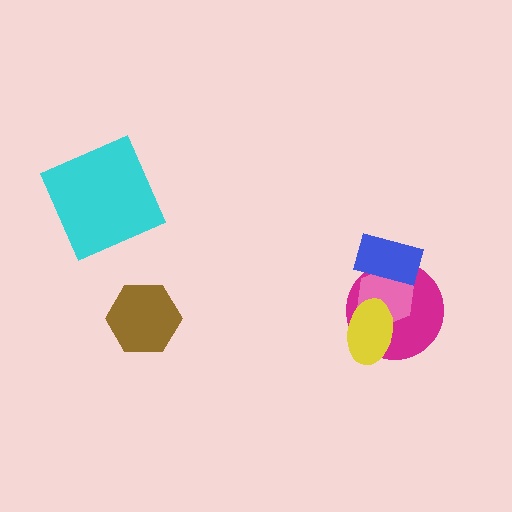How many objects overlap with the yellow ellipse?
2 objects overlap with the yellow ellipse.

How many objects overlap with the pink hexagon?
3 objects overlap with the pink hexagon.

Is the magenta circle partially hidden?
Yes, it is partially covered by another shape.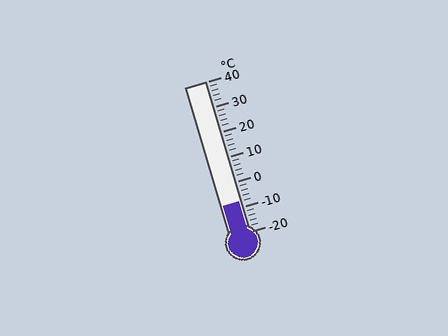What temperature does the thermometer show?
The thermometer shows approximately -8°C.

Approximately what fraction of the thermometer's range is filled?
The thermometer is filled to approximately 20% of its range.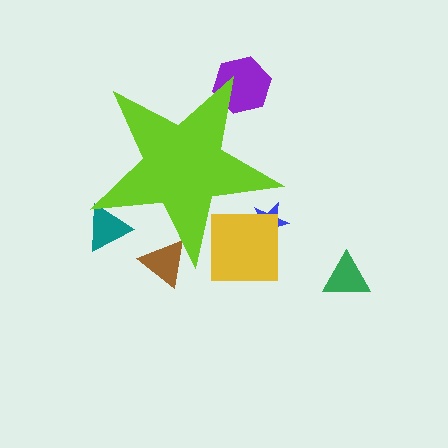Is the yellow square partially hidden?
Yes, the yellow square is partially hidden behind the lime star.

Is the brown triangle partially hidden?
Yes, the brown triangle is partially hidden behind the lime star.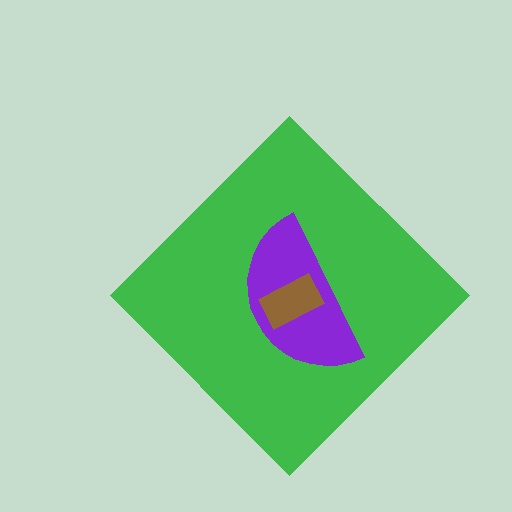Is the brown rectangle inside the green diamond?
Yes.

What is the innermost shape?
The brown rectangle.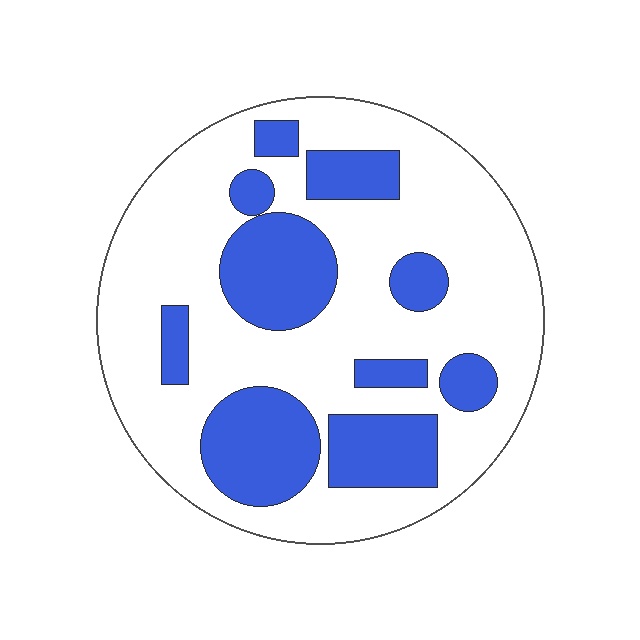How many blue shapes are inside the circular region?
10.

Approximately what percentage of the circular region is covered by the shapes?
Approximately 30%.